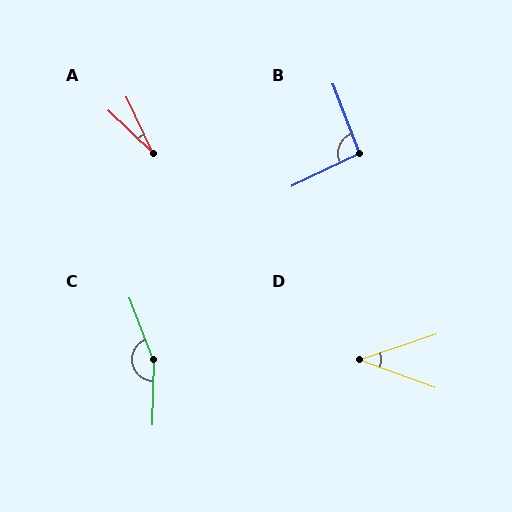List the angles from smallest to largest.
A (21°), D (38°), B (95°), C (158°).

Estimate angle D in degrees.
Approximately 38 degrees.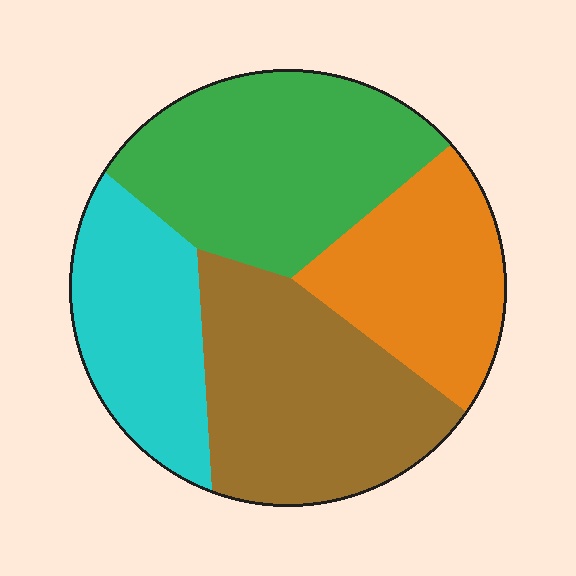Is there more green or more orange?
Green.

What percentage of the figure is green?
Green takes up between a quarter and a half of the figure.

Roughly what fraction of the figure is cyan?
Cyan takes up less than a quarter of the figure.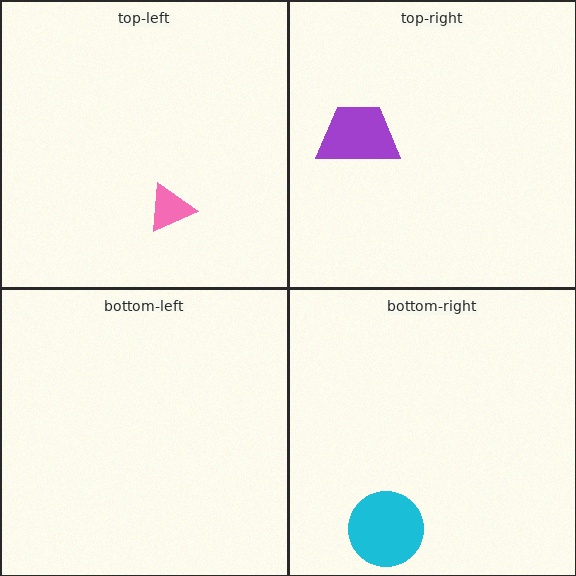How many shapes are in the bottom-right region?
1.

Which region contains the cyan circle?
The bottom-right region.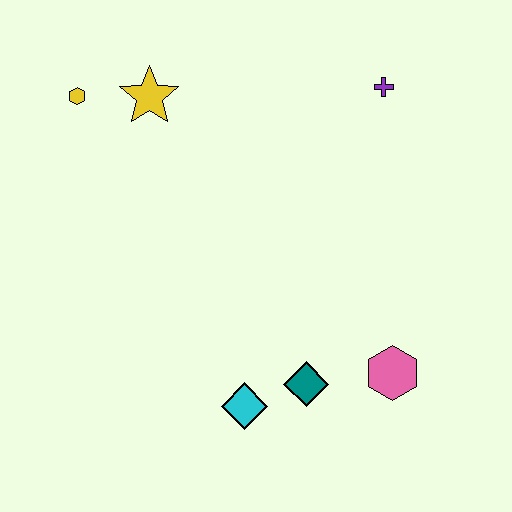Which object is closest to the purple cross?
The yellow star is closest to the purple cross.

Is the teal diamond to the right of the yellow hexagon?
Yes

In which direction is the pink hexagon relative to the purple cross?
The pink hexagon is below the purple cross.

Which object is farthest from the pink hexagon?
The yellow hexagon is farthest from the pink hexagon.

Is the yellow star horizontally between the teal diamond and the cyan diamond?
No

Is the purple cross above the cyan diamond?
Yes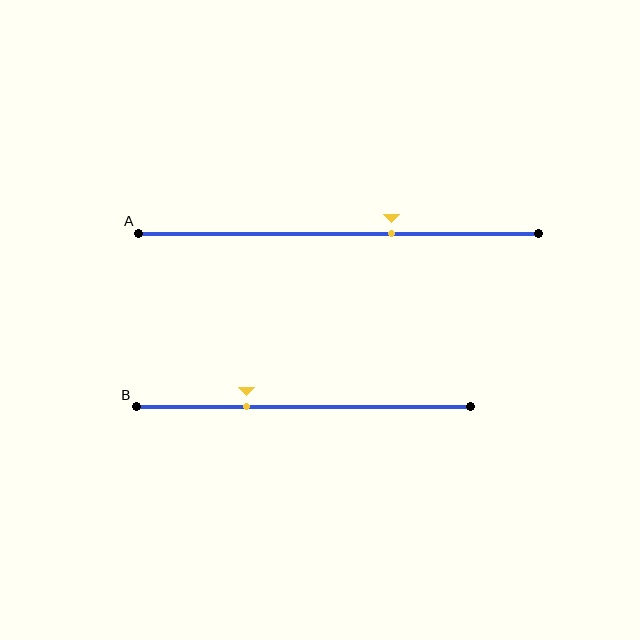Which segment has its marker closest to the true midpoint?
Segment A has its marker closest to the true midpoint.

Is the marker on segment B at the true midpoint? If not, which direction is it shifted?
No, the marker on segment B is shifted to the left by about 17% of the segment length.